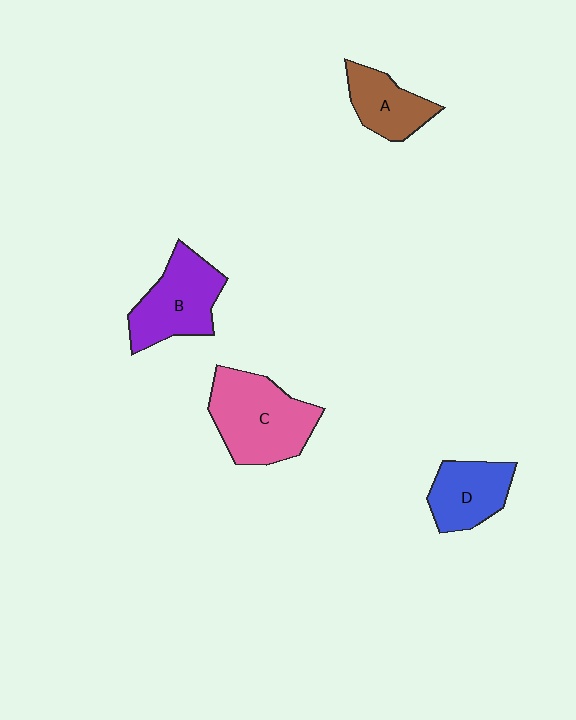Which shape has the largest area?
Shape C (pink).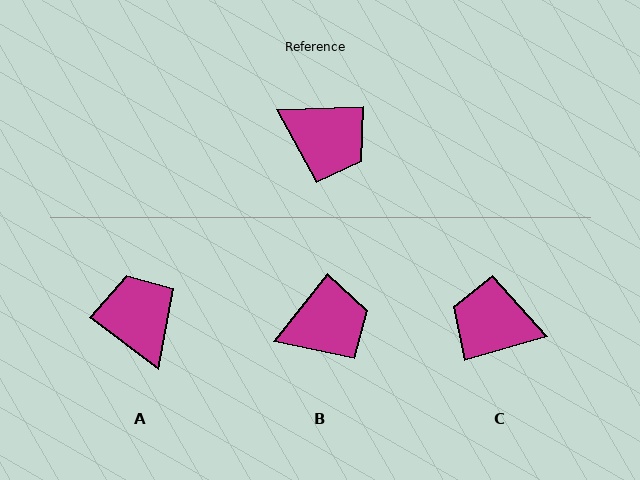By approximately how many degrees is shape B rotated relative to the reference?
Approximately 50 degrees counter-clockwise.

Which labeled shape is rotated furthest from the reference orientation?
C, about 166 degrees away.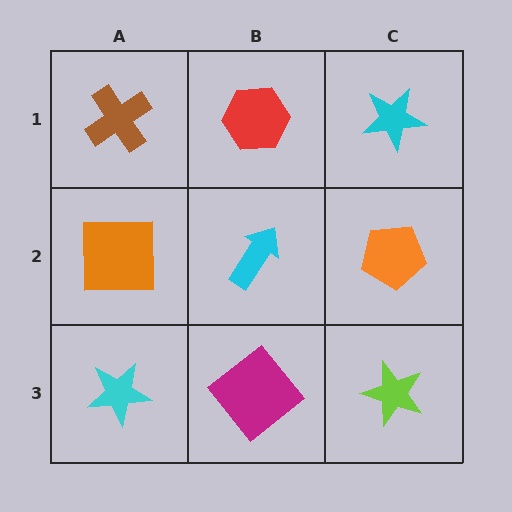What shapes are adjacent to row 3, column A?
An orange square (row 2, column A), a magenta diamond (row 3, column B).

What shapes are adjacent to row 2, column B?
A red hexagon (row 1, column B), a magenta diamond (row 3, column B), an orange square (row 2, column A), an orange pentagon (row 2, column C).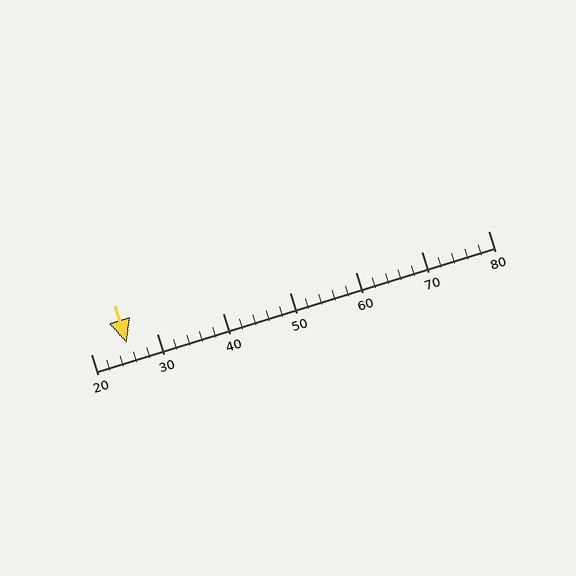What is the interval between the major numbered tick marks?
The major tick marks are spaced 10 units apart.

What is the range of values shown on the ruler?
The ruler shows values from 20 to 80.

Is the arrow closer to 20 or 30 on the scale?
The arrow is closer to 30.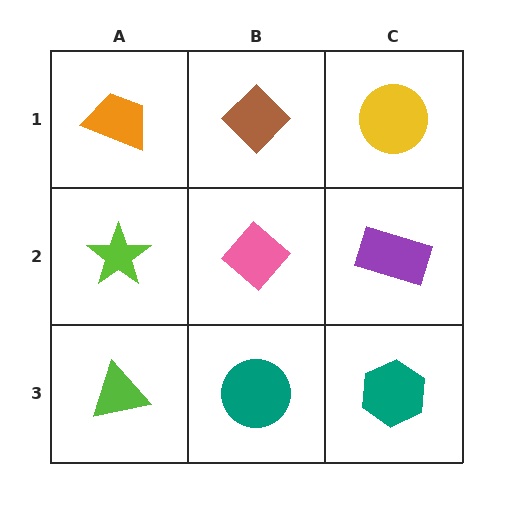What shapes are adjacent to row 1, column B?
A pink diamond (row 2, column B), an orange trapezoid (row 1, column A), a yellow circle (row 1, column C).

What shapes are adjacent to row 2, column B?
A brown diamond (row 1, column B), a teal circle (row 3, column B), a lime star (row 2, column A), a purple rectangle (row 2, column C).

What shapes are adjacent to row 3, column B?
A pink diamond (row 2, column B), a lime triangle (row 3, column A), a teal hexagon (row 3, column C).